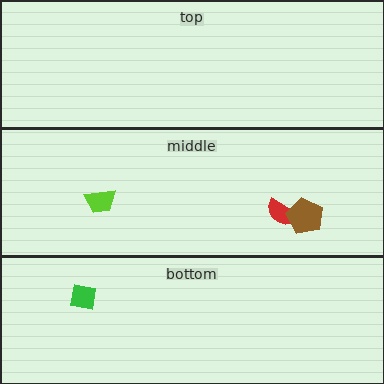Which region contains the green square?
The bottom region.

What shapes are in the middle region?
The lime trapezoid, the red semicircle, the brown pentagon.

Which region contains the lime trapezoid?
The middle region.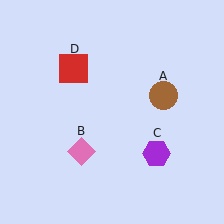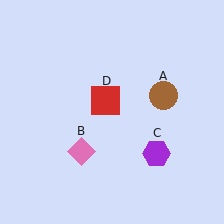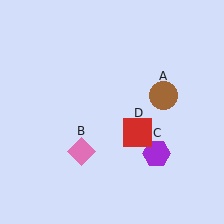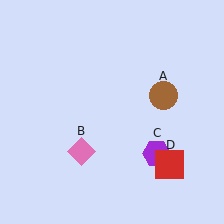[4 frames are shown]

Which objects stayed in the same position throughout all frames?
Brown circle (object A) and pink diamond (object B) and purple hexagon (object C) remained stationary.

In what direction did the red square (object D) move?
The red square (object D) moved down and to the right.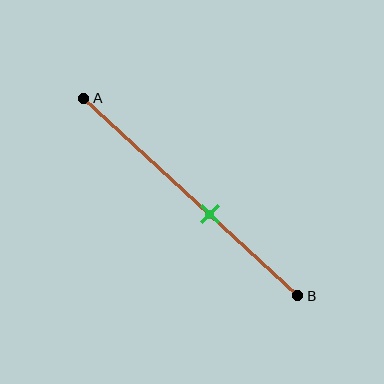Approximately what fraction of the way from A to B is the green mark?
The green mark is approximately 60% of the way from A to B.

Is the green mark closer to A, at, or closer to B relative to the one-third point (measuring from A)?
The green mark is closer to point B than the one-third point of segment AB.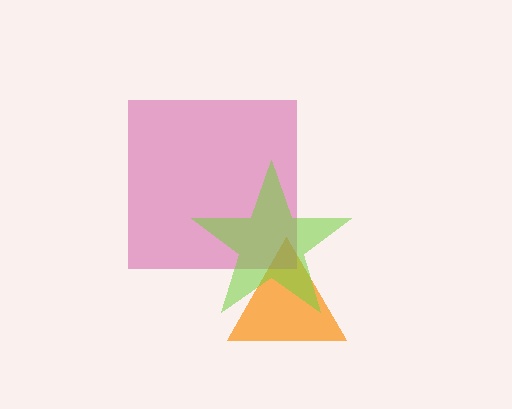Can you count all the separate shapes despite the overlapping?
Yes, there are 3 separate shapes.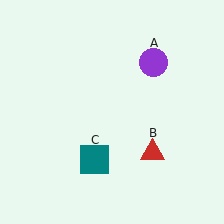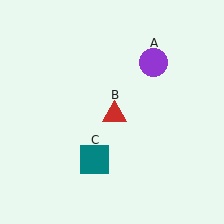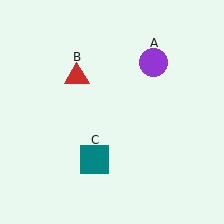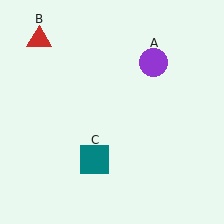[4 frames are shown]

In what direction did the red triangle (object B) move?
The red triangle (object B) moved up and to the left.